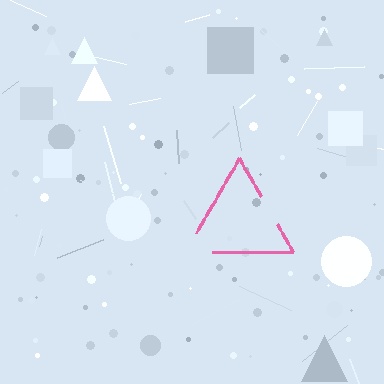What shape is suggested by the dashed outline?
The dashed outline suggests a triangle.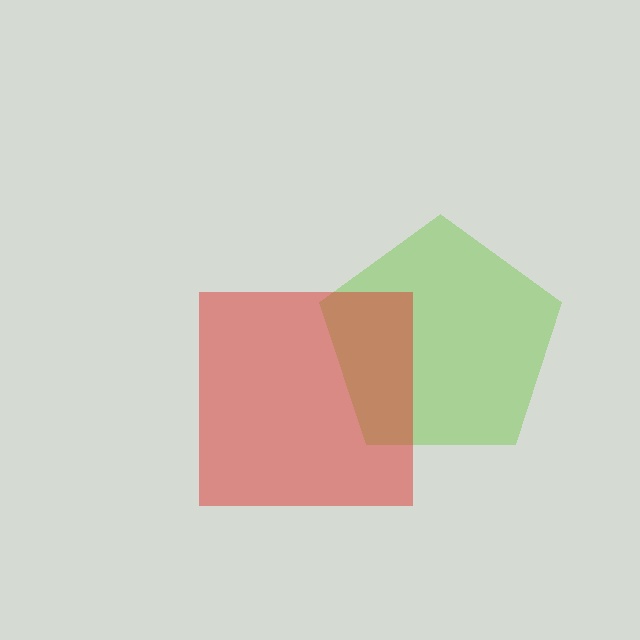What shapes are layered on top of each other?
The layered shapes are: a lime pentagon, a red square.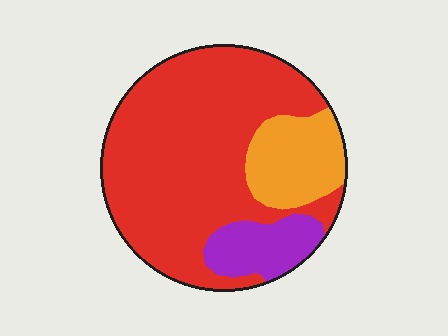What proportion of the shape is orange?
Orange takes up less than a quarter of the shape.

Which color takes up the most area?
Red, at roughly 70%.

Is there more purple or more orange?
Orange.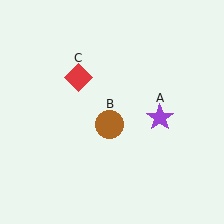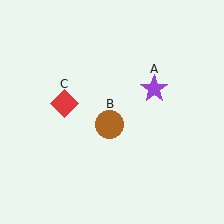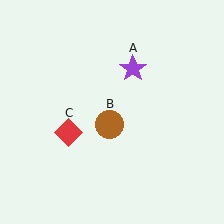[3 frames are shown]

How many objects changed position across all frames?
2 objects changed position: purple star (object A), red diamond (object C).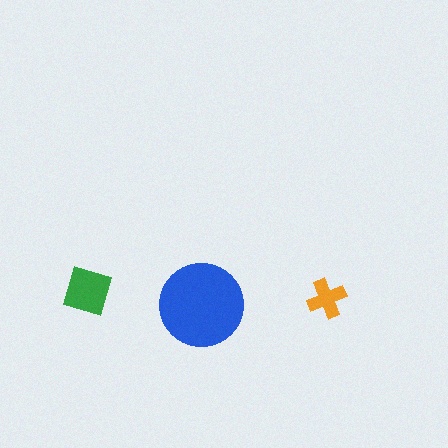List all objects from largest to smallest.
The blue circle, the green diamond, the orange cross.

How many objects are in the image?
There are 3 objects in the image.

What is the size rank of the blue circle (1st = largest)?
1st.